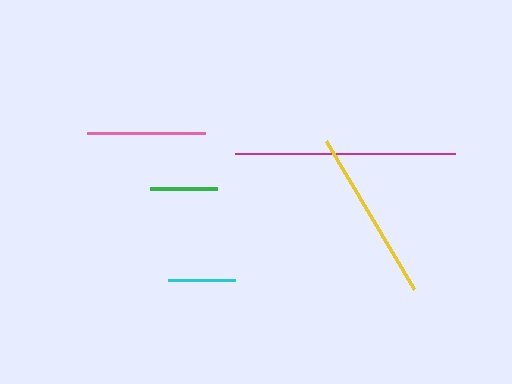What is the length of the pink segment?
The pink segment is approximately 118 pixels long.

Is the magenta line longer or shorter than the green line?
The magenta line is longer than the green line.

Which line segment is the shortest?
The cyan line is the shortest at approximately 67 pixels.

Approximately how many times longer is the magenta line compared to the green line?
The magenta line is approximately 3.3 times the length of the green line.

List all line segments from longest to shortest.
From longest to shortest: magenta, yellow, pink, green, cyan.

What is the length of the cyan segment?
The cyan segment is approximately 67 pixels long.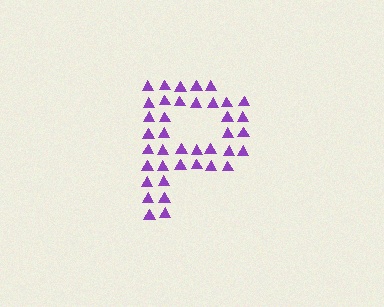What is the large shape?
The large shape is the letter P.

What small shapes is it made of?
It is made of small triangles.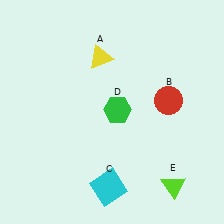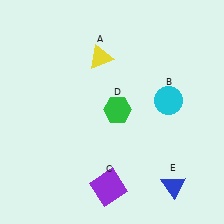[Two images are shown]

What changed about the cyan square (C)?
In Image 1, C is cyan. In Image 2, it changed to purple.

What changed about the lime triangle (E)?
In Image 1, E is lime. In Image 2, it changed to blue.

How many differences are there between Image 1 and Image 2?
There are 3 differences between the two images.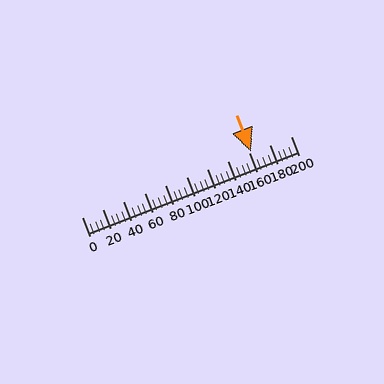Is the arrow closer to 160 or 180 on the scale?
The arrow is closer to 160.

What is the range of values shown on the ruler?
The ruler shows values from 0 to 200.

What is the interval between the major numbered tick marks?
The major tick marks are spaced 20 units apart.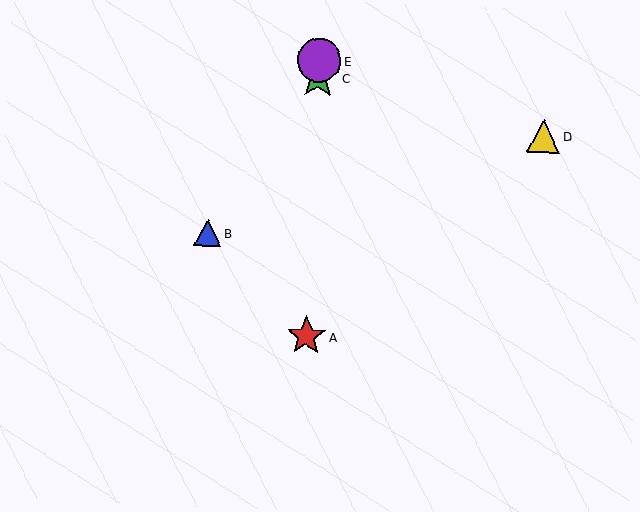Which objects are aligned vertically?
Objects A, C, E are aligned vertically.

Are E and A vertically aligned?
Yes, both are at x≈319.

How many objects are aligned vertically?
3 objects (A, C, E) are aligned vertically.